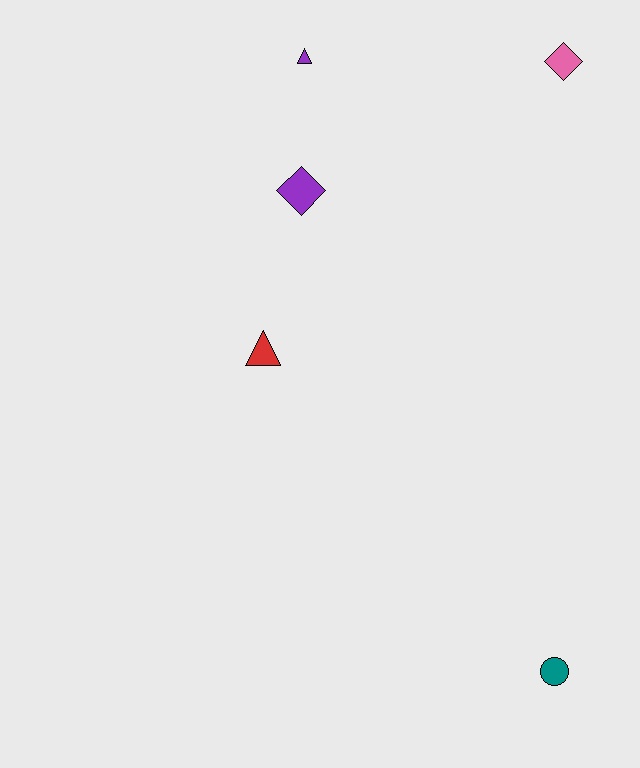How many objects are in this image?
There are 5 objects.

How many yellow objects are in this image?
There are no yellow objects.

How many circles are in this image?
There is 1 circle.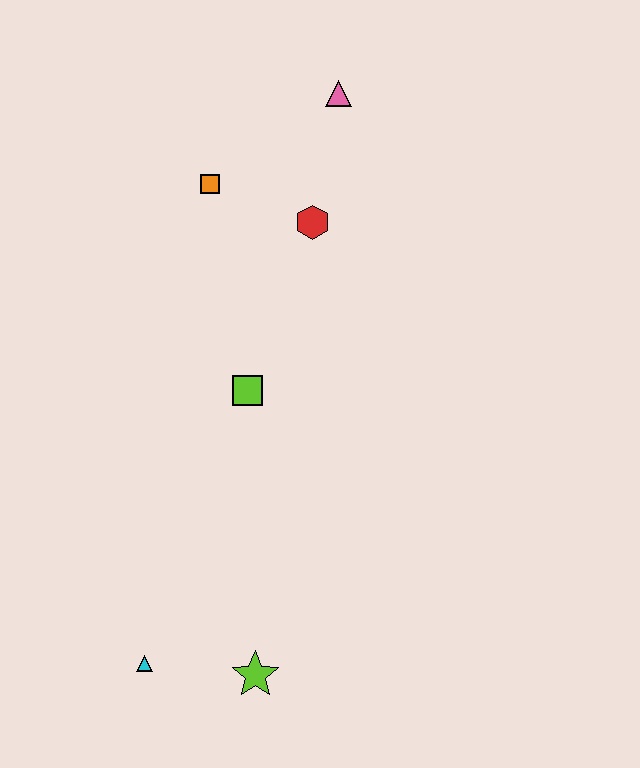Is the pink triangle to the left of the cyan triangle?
No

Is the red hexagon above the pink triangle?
No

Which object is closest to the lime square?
The red hexagon is closest to the lime square.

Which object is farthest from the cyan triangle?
The pink triangle is farthest from the cyan triangle.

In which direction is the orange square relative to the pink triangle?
The orange square is to the left of the pink triangle.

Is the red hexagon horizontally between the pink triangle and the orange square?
Yes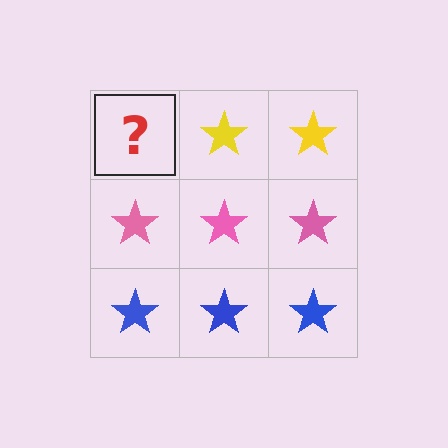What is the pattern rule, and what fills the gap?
The rule is that each row has a consistent color. The gap should be filled with a yellow star.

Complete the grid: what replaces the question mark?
The question mark should be replaced with a yellow star.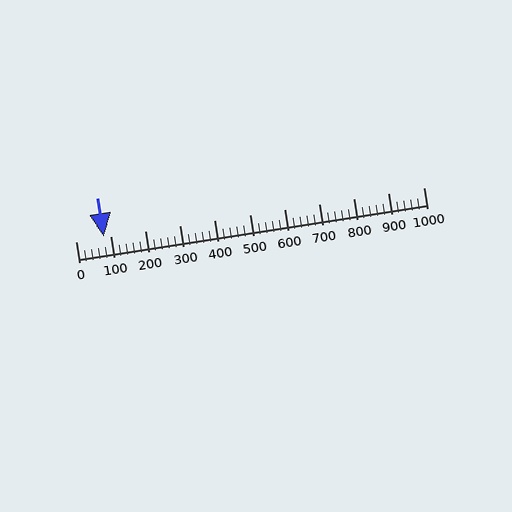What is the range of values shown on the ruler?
The ruler shows values from 0 to 1000.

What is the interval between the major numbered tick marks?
The major tick marks are spaced 100 units apart.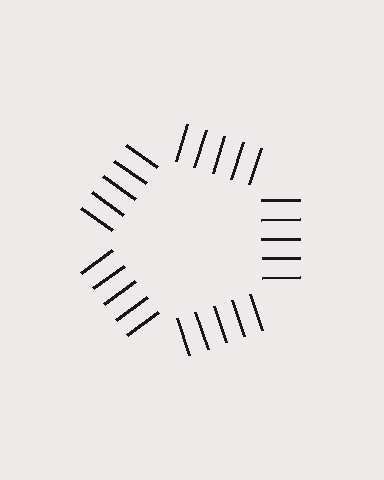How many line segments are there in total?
25 — 5 along each of the 5 edges.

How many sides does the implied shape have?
5 sides — the line-ends trace a pentagon.